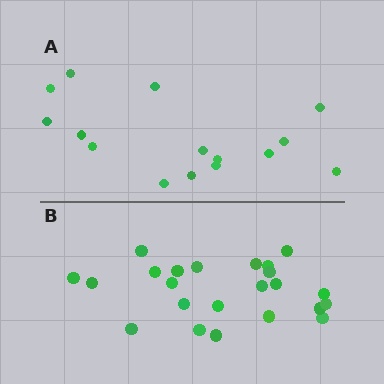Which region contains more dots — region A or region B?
Region B (the bottom region) has more dots.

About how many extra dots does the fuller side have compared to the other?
Region B has roughly 8 or so more dots than region A.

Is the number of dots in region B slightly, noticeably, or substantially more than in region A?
Region B has substantially more. The ratio is roughly 1.5 to 1.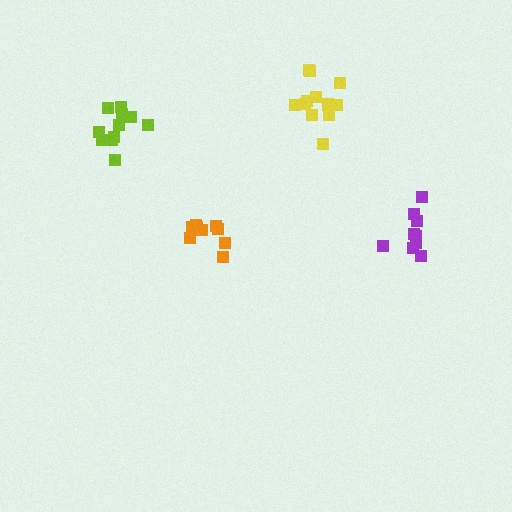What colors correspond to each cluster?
The clusters are colored: purple, lime, yellow, orange.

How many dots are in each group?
Group 1: 9 dots, Group 2: 11 dots, Group 3: 12 dots, Group 4: 9 dots (41 total).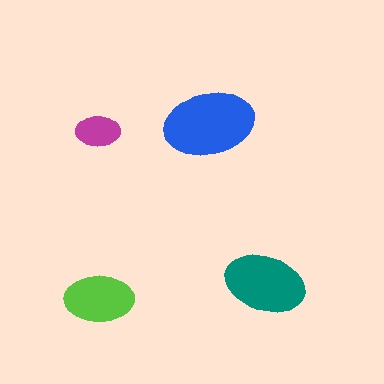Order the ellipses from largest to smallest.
the blue one, the teal one, the lime one, the magenta one.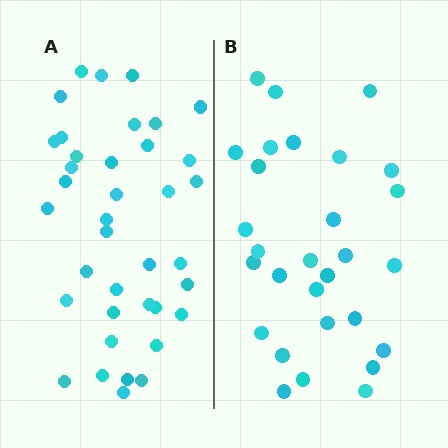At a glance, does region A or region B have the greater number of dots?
Region A (the left region) has more dots.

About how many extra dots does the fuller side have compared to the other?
Region A has roughly 8 or so more dots than region B.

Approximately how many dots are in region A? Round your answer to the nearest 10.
About 40 dots. (The exact count is 38, which rounds to 40.)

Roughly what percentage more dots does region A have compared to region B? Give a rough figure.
About 30% more.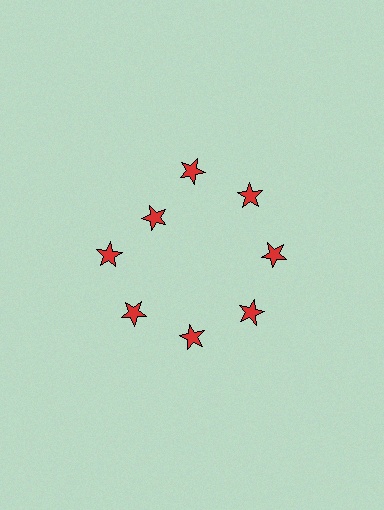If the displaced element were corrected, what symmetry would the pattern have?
It would have 8-fold rotational symmetry — the pattern would map onto itself every 45 degrees.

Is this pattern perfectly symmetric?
No. The 8 red stars are arranged in a ring, but one element near the 10 o'clock position is pulled inward toward the center, breaking the 8-fold rotational symmetry.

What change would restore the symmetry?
The symmetry would be restored by moving it outward, back onto the ring so that all 8 stars sit at equal angles and equal distance from the center.